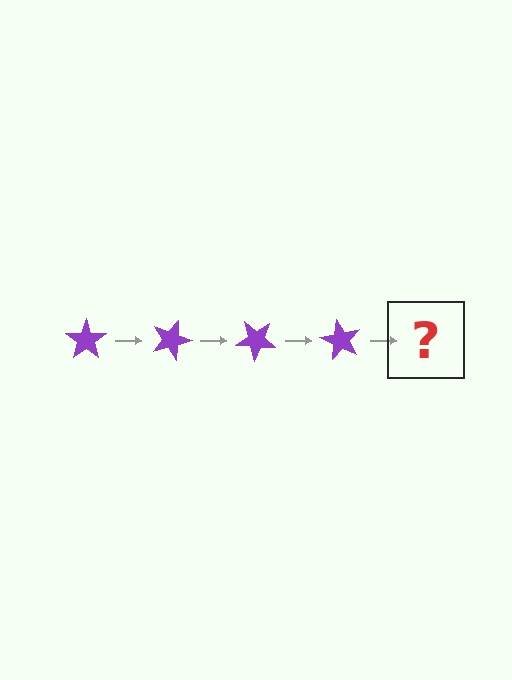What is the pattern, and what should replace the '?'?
The pattern is that the star rotates 20 degrees each step. The '?' should be a purple star rotated 80 degrees.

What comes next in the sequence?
The next element should be a purple star rotated 80 degrees.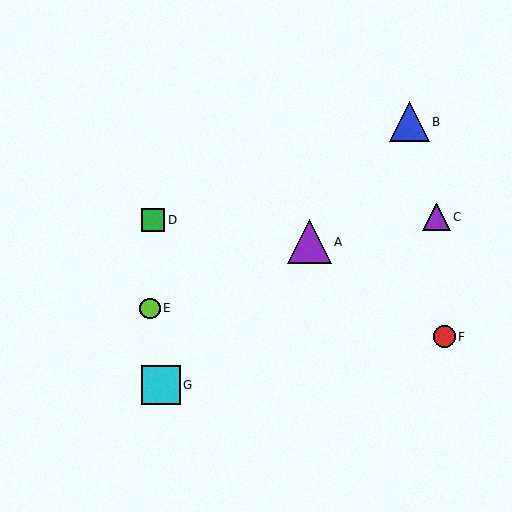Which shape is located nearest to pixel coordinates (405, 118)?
The blue triangle (labeled B) at (409, 122) is nearest to that location.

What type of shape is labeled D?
Shape D is a green square.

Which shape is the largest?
The purple triangle (labeled A) is the largest.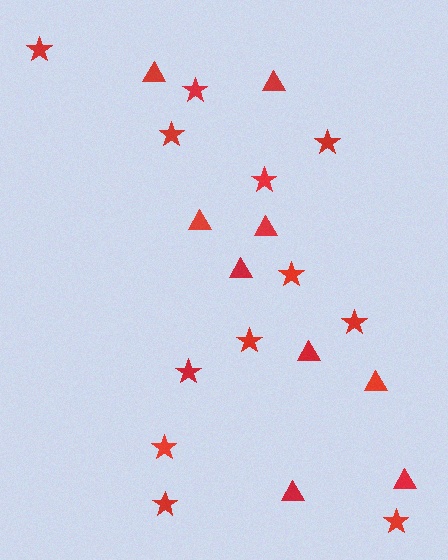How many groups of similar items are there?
There are 2 groups: one group of triangles (9) and one group of stars (12).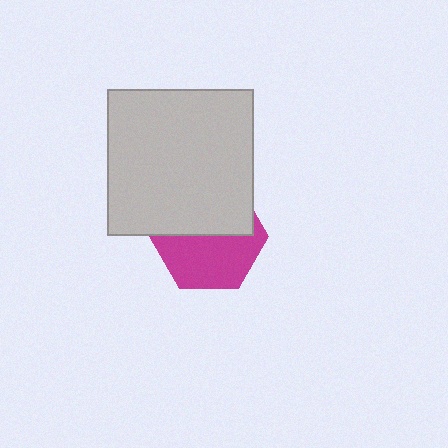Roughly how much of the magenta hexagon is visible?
About half of it is visible (roughly 53%).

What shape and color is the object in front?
The object in front is a light gray square.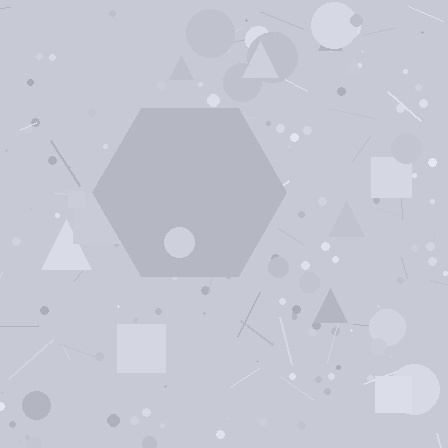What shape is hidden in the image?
A hexagon is hidden in the image.